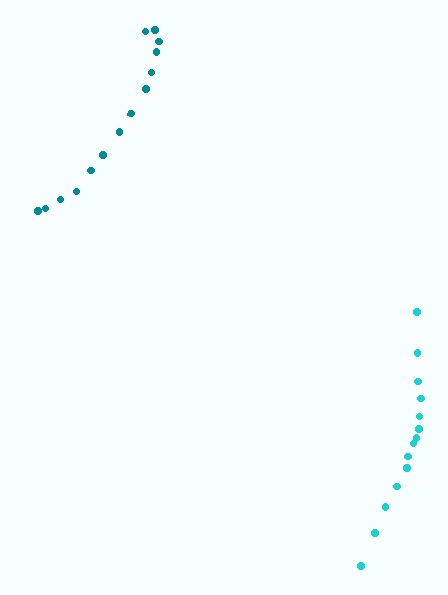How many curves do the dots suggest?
There are 2 distinct paths.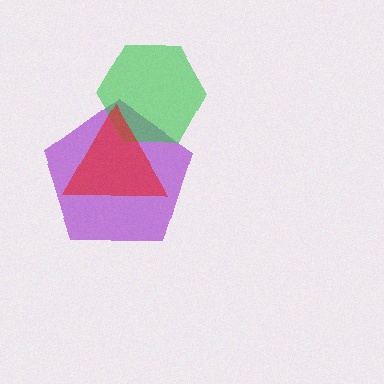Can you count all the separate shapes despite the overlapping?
Yes, there are 3 separate shapes.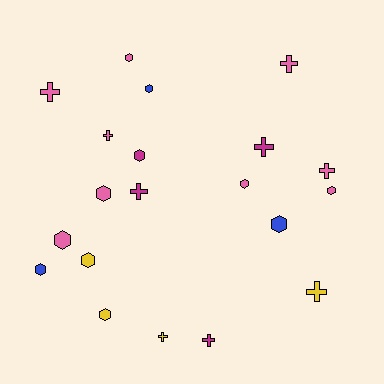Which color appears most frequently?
Pink, with 9 objects.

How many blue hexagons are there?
There are 3 blue hexagons.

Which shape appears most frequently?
Hexagon, with 11 objects.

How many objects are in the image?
There are 20 objects.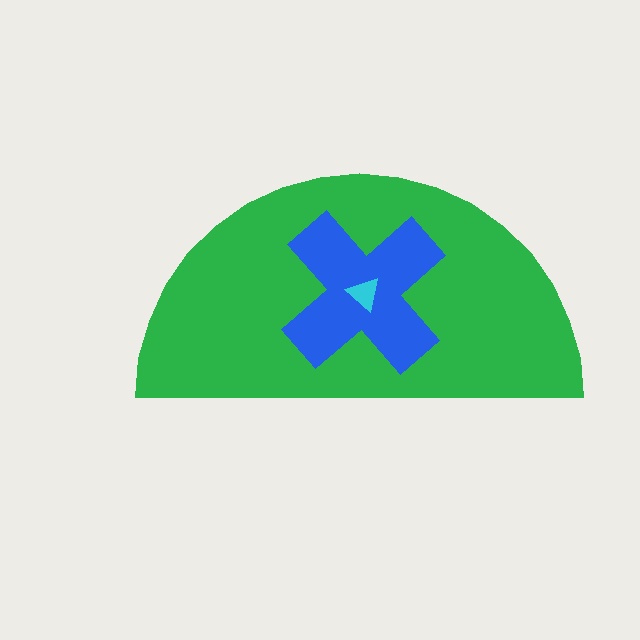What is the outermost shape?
The green semicircle.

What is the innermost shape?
The cyan triangle.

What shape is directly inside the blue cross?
The cyan triangle.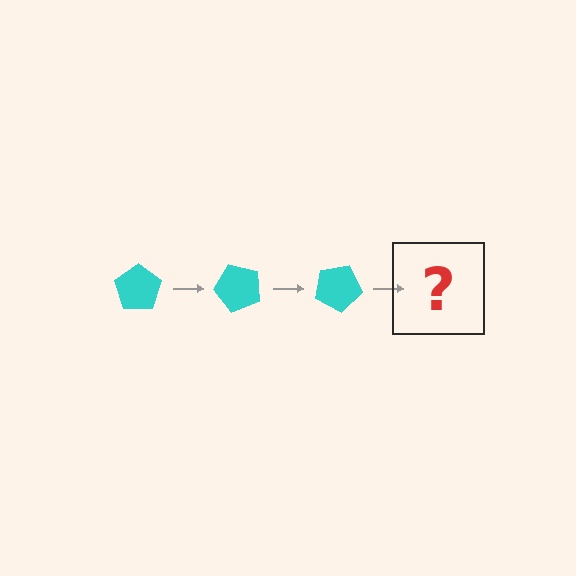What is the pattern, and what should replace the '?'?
The pattern is that the pentagon rotates 50 degrees each step. The '?' should be a cyan pentagon rotated 150 degrees.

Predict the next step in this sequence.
The next step is a cyan pentagon rotated 150 degrees.